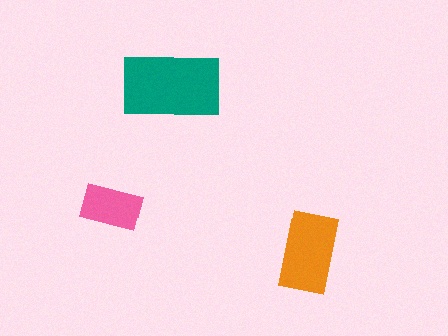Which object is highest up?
The teal rectangle is topmost.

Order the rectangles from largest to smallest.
the teal one, the orange one, the pink one.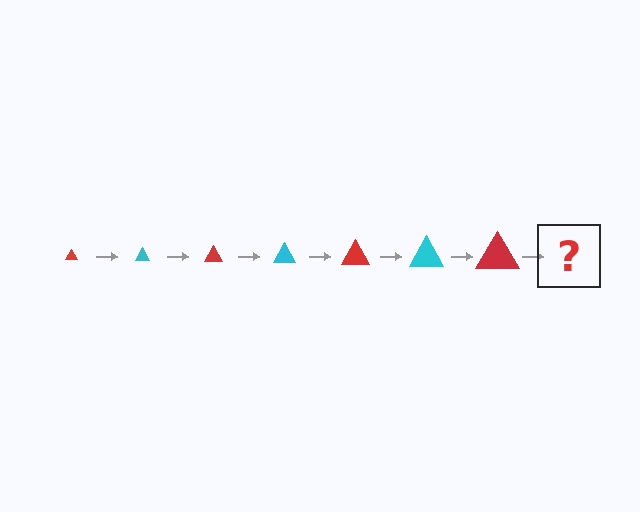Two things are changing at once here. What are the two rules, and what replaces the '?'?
The two rules are that the triangle grows larger each step and the color cycles through red and cyan. The '?' should be a cyan triangle, larger than the previous one.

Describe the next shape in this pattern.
It should be a cyan triangle, larger than the previous one.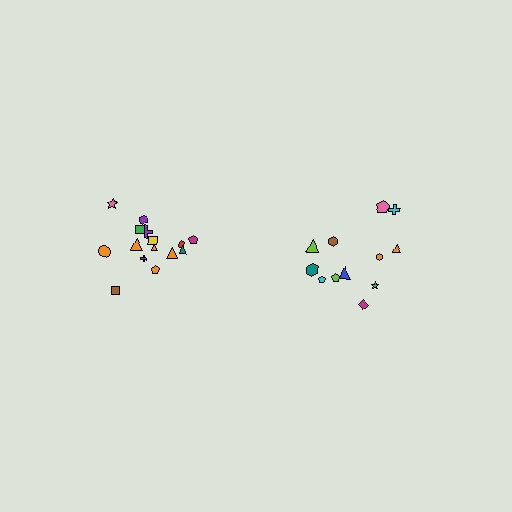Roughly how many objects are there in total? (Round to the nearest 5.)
Roughly 25 objects in total.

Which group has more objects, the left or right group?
The left group.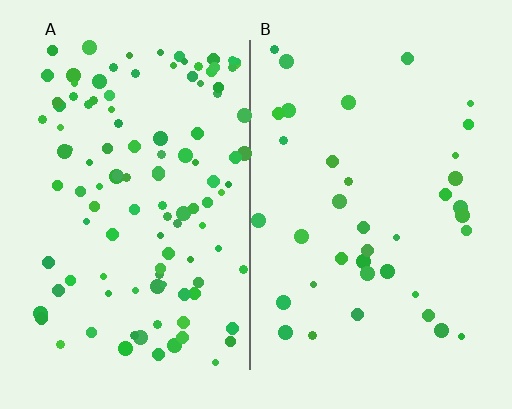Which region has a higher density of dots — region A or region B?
A (the left).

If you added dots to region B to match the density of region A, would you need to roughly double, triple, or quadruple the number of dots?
Approximately triple.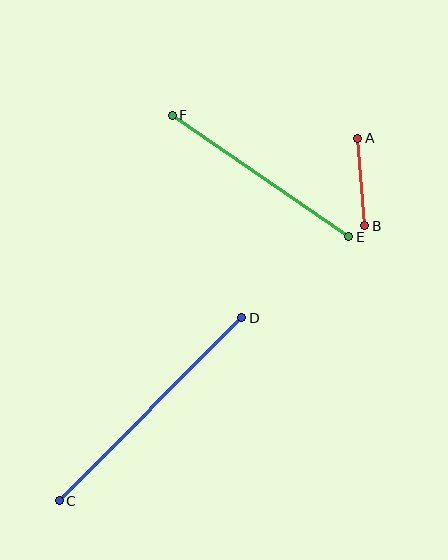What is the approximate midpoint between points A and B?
The midpoint is at approximately (361, 182) pixels.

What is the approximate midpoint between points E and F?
The midpoint is at approximately (260, 176) pixels.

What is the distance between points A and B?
The distance is approximately 88 pixels.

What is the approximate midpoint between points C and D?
The midpoint is at approximately (151, 409) pixels.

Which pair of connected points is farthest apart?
Points C and D are farthest apart.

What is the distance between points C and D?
The distance is approximately 258 pixels.